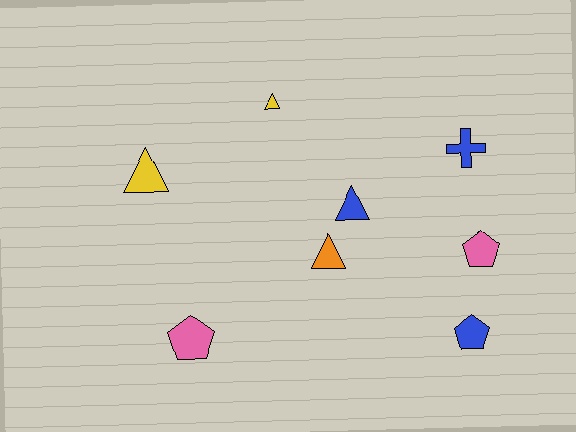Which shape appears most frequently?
Triangle, with 4 objects.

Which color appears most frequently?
Blue, with 3 objects.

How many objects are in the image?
There are 8 objects.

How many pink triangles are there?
There are no pink triangles.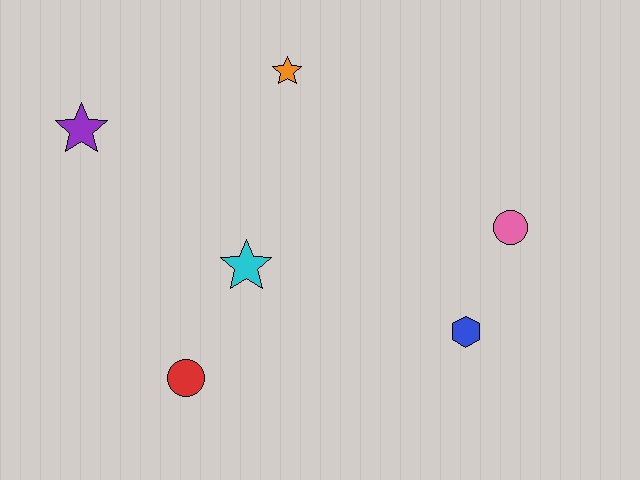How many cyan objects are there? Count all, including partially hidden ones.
There is 1 cyan object.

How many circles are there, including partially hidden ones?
There are 2 circles.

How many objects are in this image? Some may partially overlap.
There are 6 objects.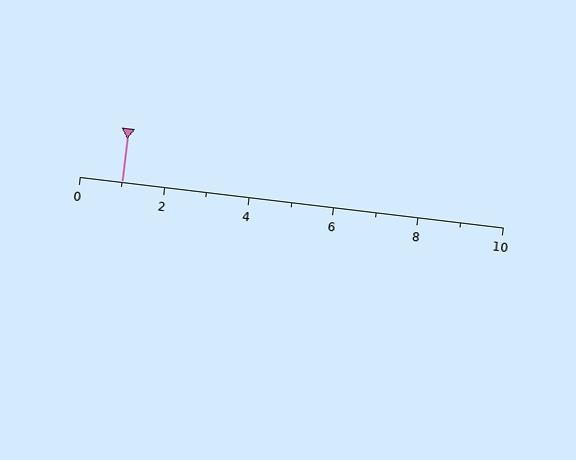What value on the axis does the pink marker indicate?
The marker indicates approximately 1.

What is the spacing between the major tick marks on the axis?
The major ticks are spaced 2 apart.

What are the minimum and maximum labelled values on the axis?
The axis runs from 0 to 10.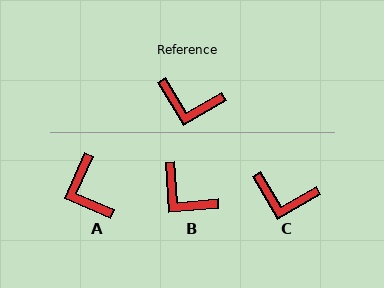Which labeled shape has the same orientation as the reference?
C.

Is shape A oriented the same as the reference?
No, it is off by about 54 degrees.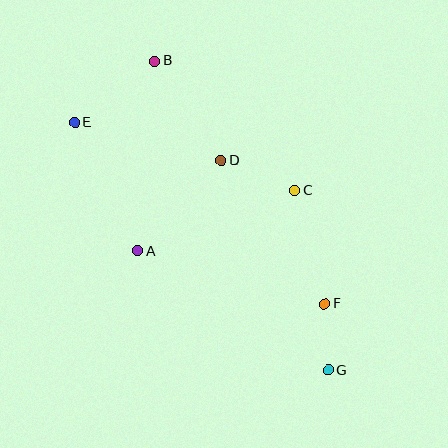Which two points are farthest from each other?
Points B and G are farthest from each other.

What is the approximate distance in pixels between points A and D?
The distance between A and D is approximately 123 pixels.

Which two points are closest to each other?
Points F and G are closest to each other.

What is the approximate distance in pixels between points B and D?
The distance between B and D is approximately 119 pixels.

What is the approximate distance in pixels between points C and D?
The distance between C and D is approximately 80 pixels.